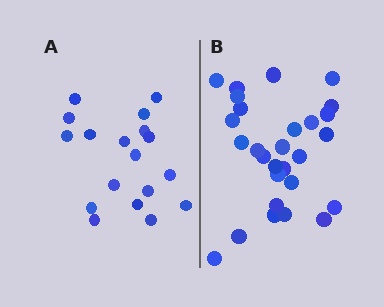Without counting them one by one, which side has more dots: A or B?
Region B (the right region) has more dots.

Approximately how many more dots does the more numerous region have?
Region B has roughly 10 or so more dots than region A.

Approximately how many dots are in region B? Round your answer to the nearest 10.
About 30 dots. (The exact count is 28, which rounds to 30.)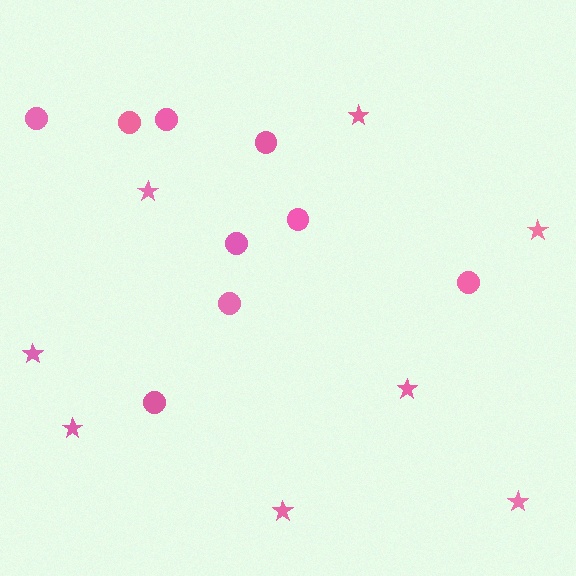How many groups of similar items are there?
There are 2 groups: one group of stars (8) and one group of circles (9).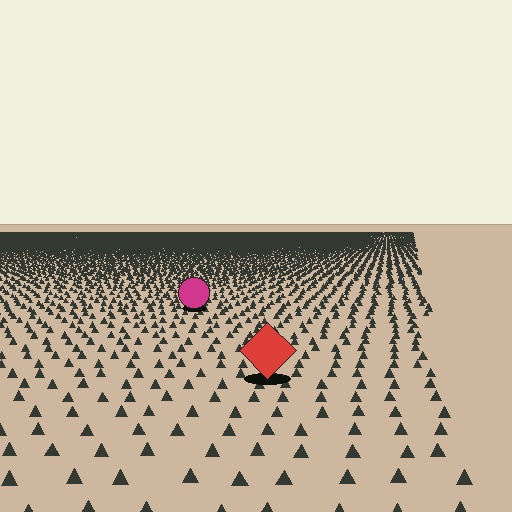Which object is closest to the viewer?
The red diamond is closest. The texture marks near it are larger and more spread out.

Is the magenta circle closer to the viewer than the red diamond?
No. The red diamond is closer — you can tell from the texture gradient: the ground texture is coarser near it.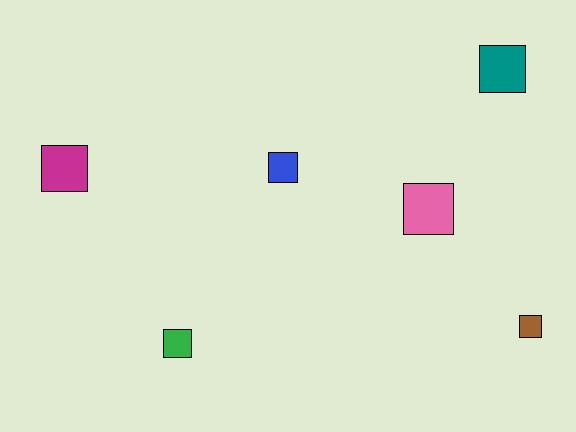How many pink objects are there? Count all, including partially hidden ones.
There is 1 pink object.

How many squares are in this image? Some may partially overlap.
There are 6 squares.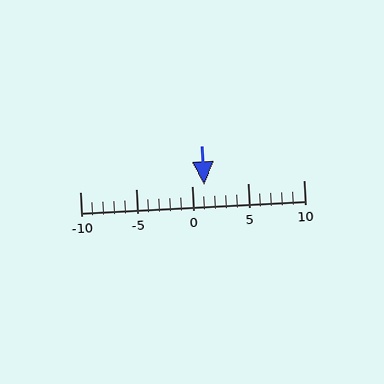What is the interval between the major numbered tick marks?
The major tick marks are spaced 5 units apart.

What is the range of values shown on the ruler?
The ruler shows values from -10 to 10.